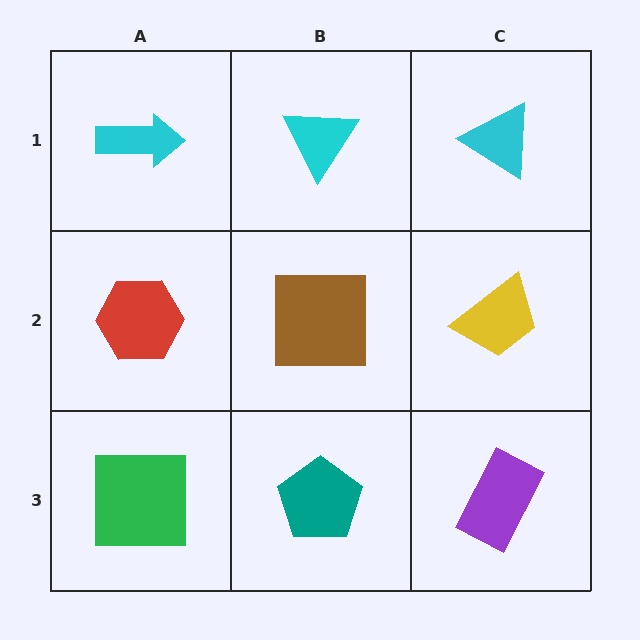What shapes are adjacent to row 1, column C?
A yellow trapezoid (row 2, column C), a cyan triangle (row 1, column B).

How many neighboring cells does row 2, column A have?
3.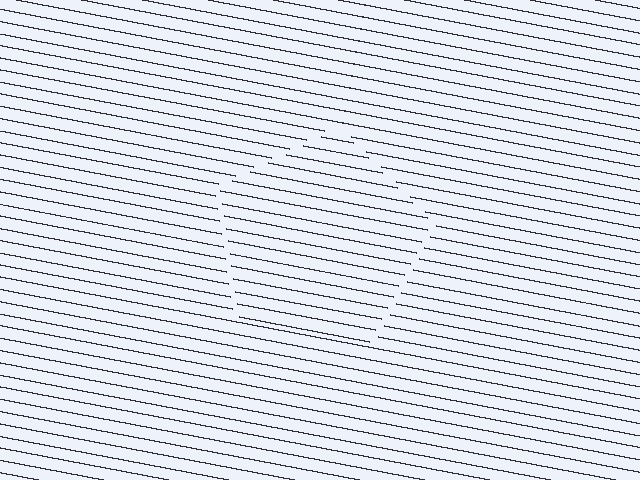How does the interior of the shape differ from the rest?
The interior of the shape contains the same grating, shifted by half a period — the contour is defined by the phase discontinuity where line-ends from the inner and outer gratings abut.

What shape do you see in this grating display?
An illusory pentagon. The interior of the shape contains the same grating, shifted by half a period — the contour is defined by the phase discontinuity where line-ends from the inner and outer gratings abut.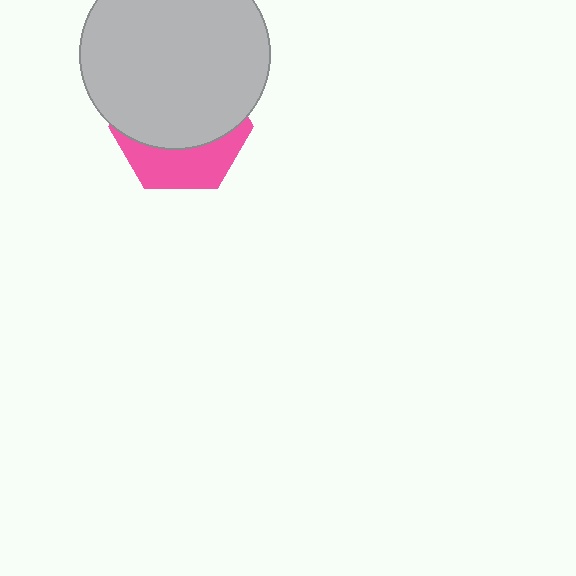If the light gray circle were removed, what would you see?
You would see the complete pink hexagon.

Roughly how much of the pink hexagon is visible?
A small part of it is visible (roughly 36%).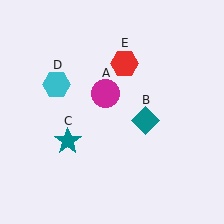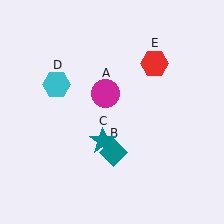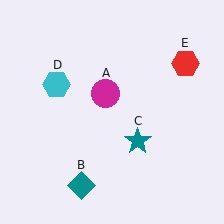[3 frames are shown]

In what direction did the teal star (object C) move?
The teal star (object C) moved right.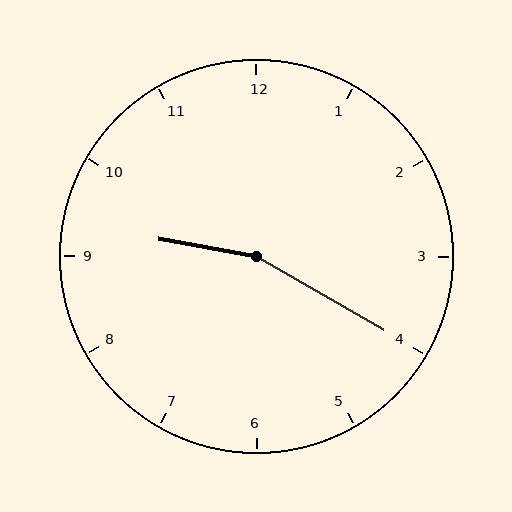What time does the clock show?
9:20.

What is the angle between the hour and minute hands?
Approximately 160 degrees.